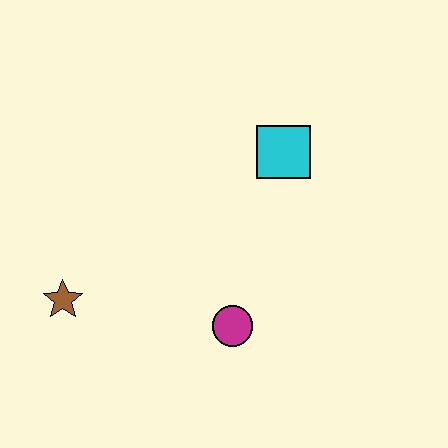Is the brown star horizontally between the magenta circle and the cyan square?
No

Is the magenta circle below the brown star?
Yes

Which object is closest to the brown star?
The magenta circle is closest to the brown star.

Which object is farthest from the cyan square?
The brown star is farthest from the cyan square.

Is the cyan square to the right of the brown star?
Yes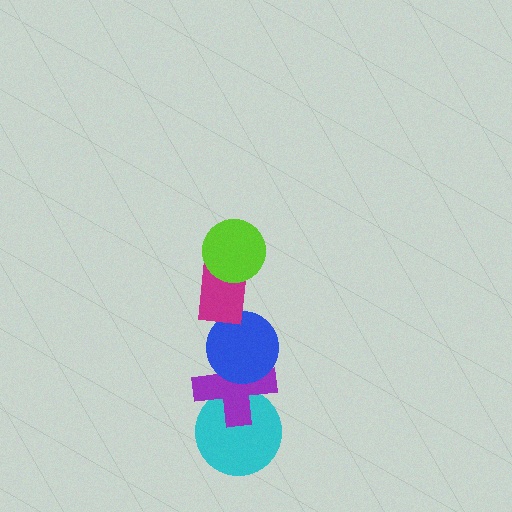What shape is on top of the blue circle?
The magenta rectangle is on top of the blue circle.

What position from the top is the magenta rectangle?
The magenta rectangle is 2nd from the top.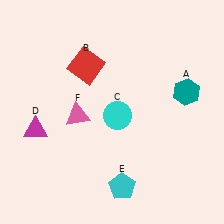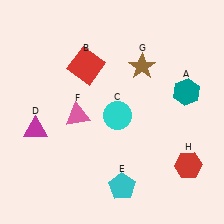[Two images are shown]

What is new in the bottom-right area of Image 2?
A red hexagon (H) was added in the bottom-right area of Image 2.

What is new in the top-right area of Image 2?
A brown star (G) was added in the top-right area of Image 2.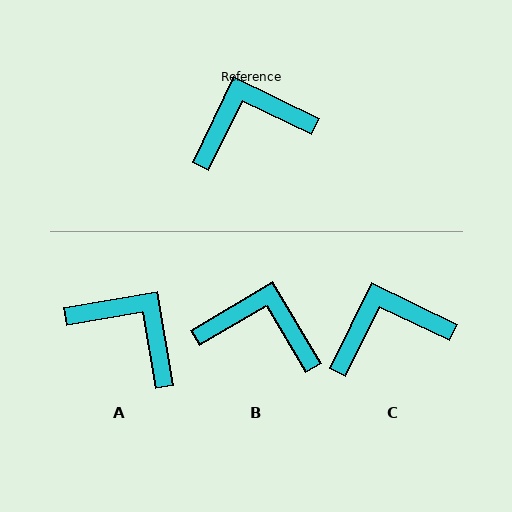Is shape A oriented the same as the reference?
No, it is off by about 54 degrees.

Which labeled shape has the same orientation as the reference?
C.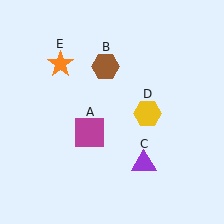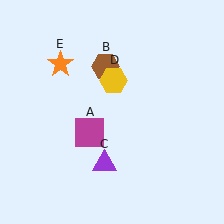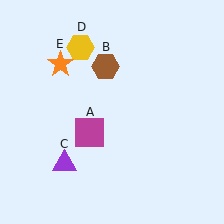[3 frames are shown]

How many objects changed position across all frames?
2 objects changed position: purple triangle (object C), yellow hexagon (object D).